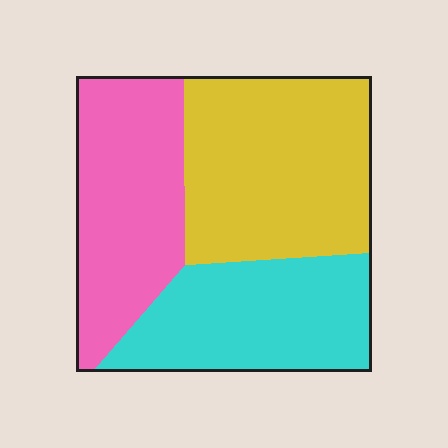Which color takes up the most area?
Yellow, at roughly 40%.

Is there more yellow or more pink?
Yellow.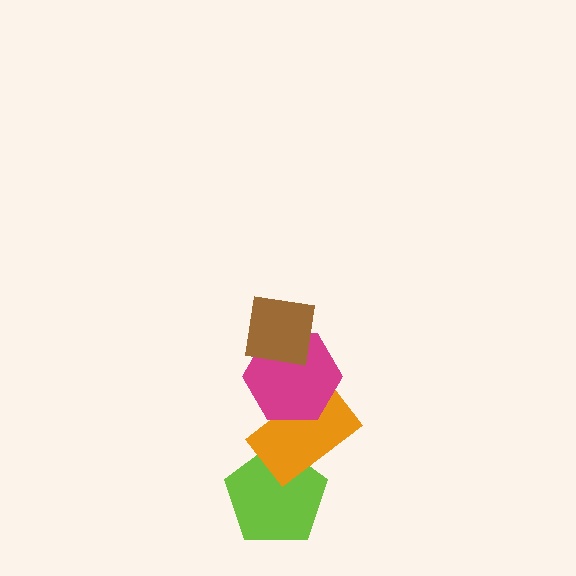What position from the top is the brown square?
The brown square is 1st from the top.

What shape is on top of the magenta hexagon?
The brown square is on top of the magenta hexagon.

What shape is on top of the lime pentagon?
The orange rectangle is on top of the lime pentagon.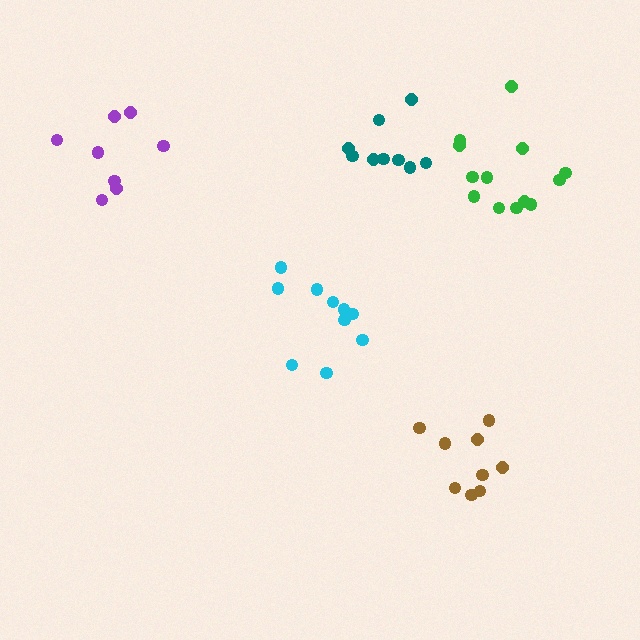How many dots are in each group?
Group 1: 10 dots, Group 2: 8 dots, Group 3: 13 dots, Group 4: 9 dots, Group 5: 9 dots (49 total).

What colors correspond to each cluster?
The clusters are colored: cyan, purple, green, brown, teal.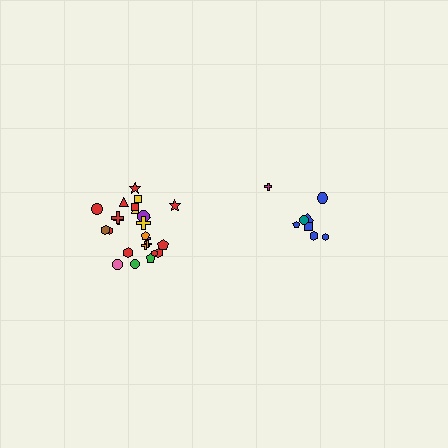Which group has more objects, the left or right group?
The left group.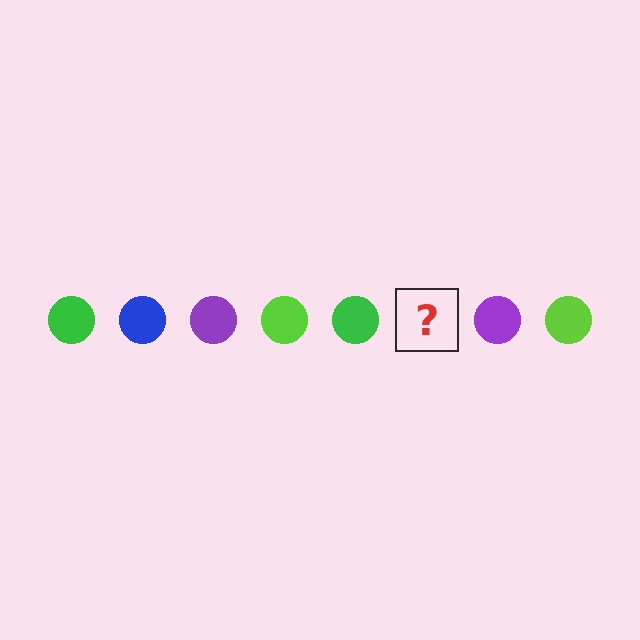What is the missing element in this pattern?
The missing element is a blue circle.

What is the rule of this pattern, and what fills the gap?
The rule is that the pattern cycles through green, blue, purple, lime circles. The gap should be filled with a blue circle.